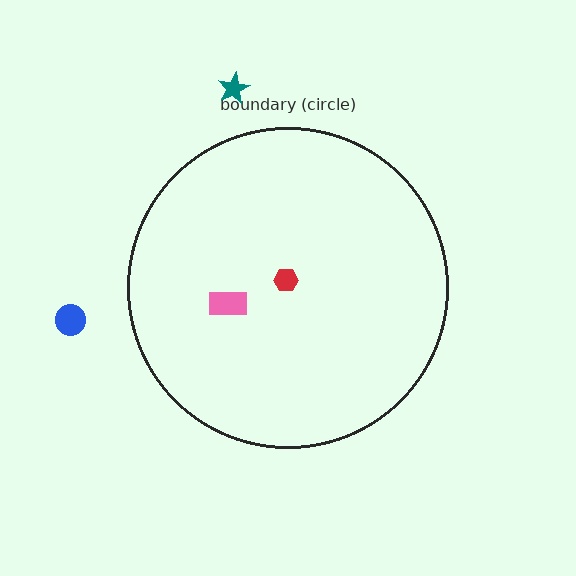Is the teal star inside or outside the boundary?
Outside.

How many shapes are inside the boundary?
2 inside, 2 outside.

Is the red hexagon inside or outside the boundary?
Inside.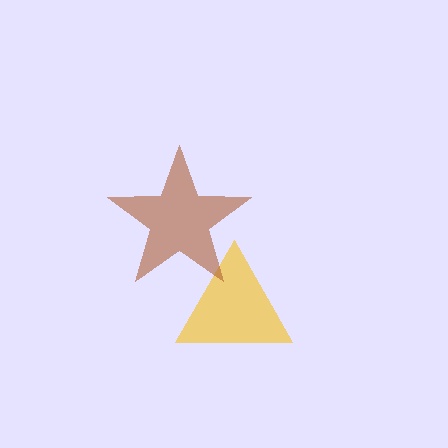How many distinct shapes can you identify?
There are 2 distinct shapes: a yellow triangle, a brown star.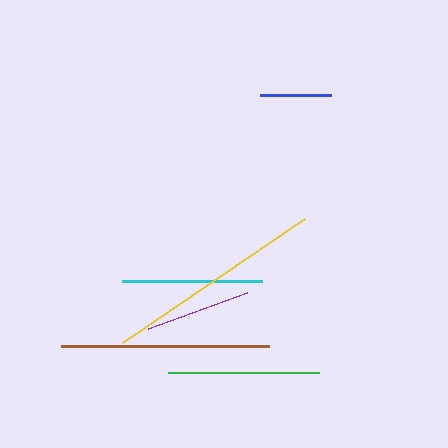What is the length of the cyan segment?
The cyan segment is approximately 140 pixels long.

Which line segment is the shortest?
The blue line is the shortest at approximately 72 pixels.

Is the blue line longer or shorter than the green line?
The green line is longer than the blue line.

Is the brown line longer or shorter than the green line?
The brown line is longer than the green line.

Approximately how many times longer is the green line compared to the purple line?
The green line is approximately 1.4 times the length of the purple line.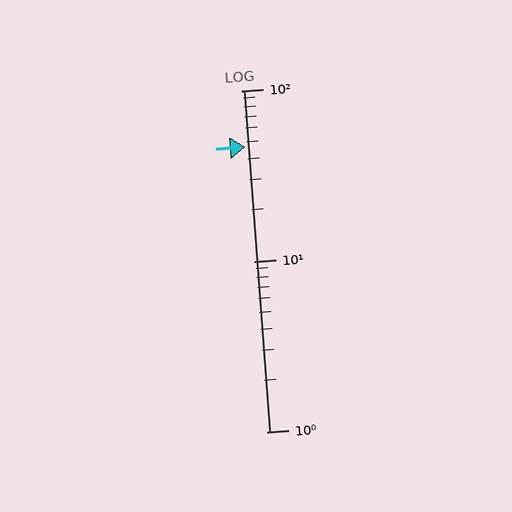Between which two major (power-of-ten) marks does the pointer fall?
The pointer is between 10 and 100.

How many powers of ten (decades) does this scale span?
The scale spans 2 decades, from 1 to 100.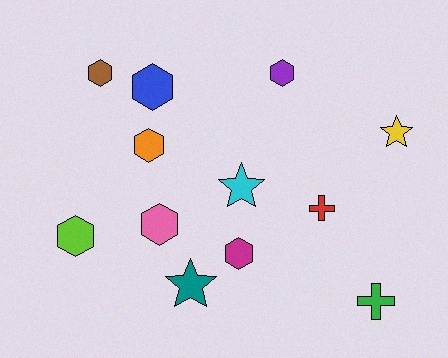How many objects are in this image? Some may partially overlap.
There are 12 objects.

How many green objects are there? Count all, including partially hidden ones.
There is 1 green object.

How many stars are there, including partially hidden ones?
There are 3 stars.